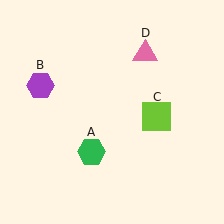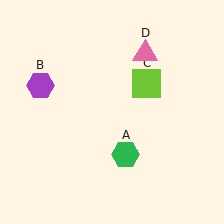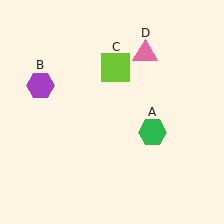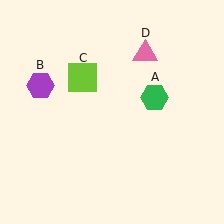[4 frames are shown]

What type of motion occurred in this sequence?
The green hexagon (object A), lime square (object C) rotated counterclockwise around the center of the scene.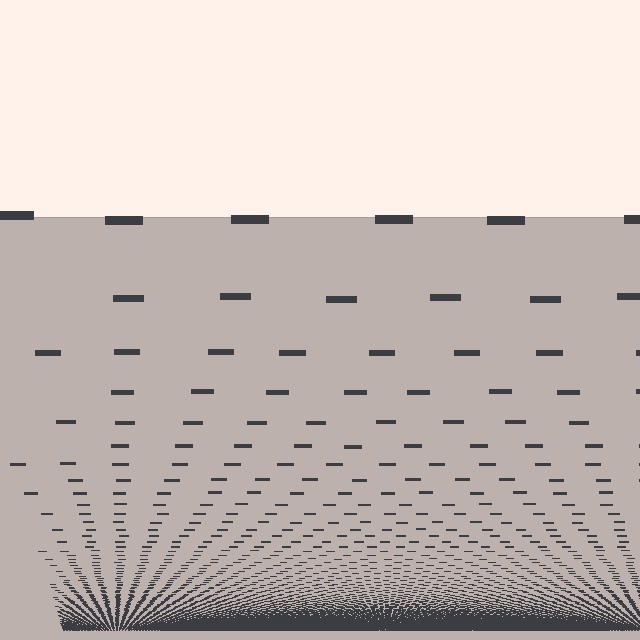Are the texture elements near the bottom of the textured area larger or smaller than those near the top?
Smaller. The gradient is inverted — elements near the bottom are smaller and denser.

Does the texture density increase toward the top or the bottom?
Density increases toward the bottom.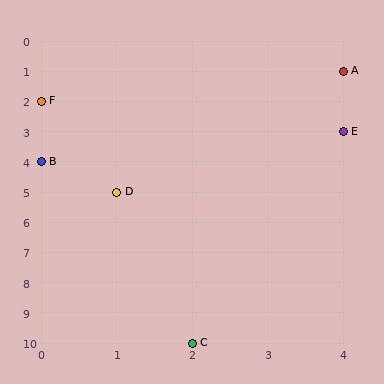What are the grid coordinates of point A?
Point A is at grid coordinates (4, 1).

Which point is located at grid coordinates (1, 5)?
Point D is at (1, 5).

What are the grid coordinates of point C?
Point C is at grid coordinates (2, 10).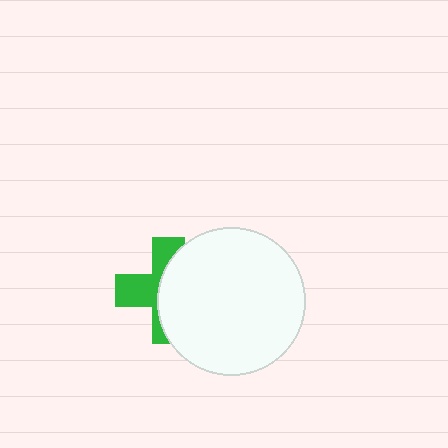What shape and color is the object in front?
The object in front is a white circle.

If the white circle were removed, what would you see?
You would see the complete green cross.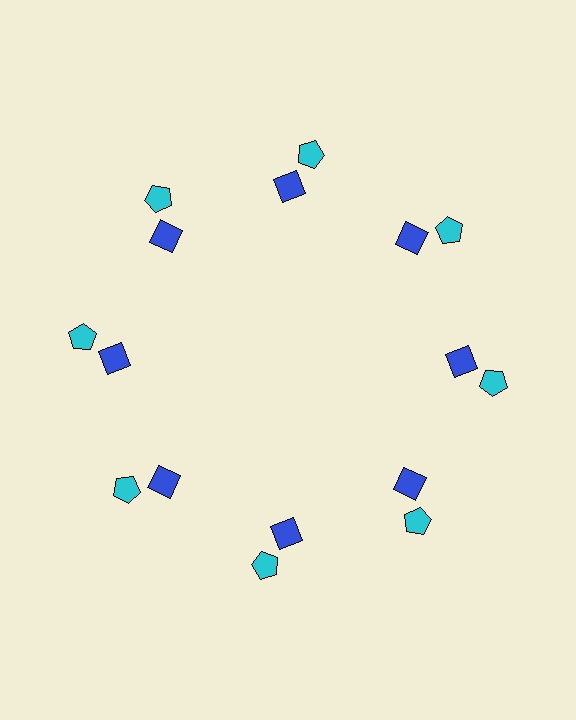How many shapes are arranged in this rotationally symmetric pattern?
There are 16 shapes, arranged in 8 groups of 2.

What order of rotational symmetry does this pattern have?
This pattern has 8-fold rotational symmetry.